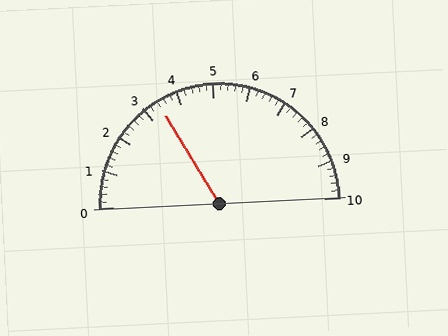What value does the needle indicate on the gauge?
The needle indicates approximately 3.4.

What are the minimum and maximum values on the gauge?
The gauge ranges from 0 to 10.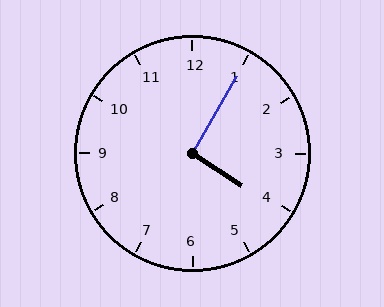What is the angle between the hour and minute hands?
Approximately 92 degrees.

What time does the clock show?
4:05.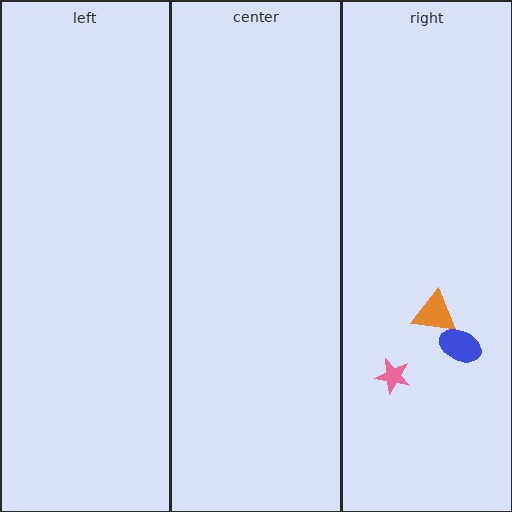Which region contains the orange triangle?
The right region.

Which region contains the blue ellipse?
The right region.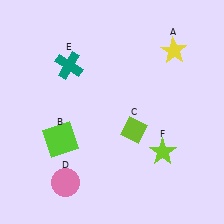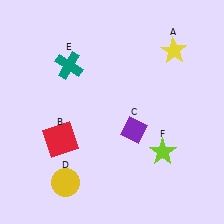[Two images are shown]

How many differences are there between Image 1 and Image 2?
There are 3 differences between the two images.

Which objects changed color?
B changed from lime to red. C changed from lime to purple. D changed from pink to yellow.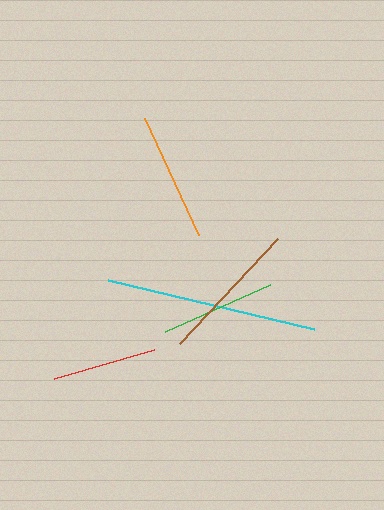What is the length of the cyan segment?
The cyan segment is approximately 212 pixels long.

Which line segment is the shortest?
The red line is the shortest at approximately 104 pixels.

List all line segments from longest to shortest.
From longest to shortest: cyan, brown, orange, green, red.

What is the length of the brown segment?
The brown segment is approximately 144 pixels long.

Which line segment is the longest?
The cyan line is the longest at approximately 212 pixels.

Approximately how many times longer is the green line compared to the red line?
The green line is approximately 1.1 times the length of the red line.